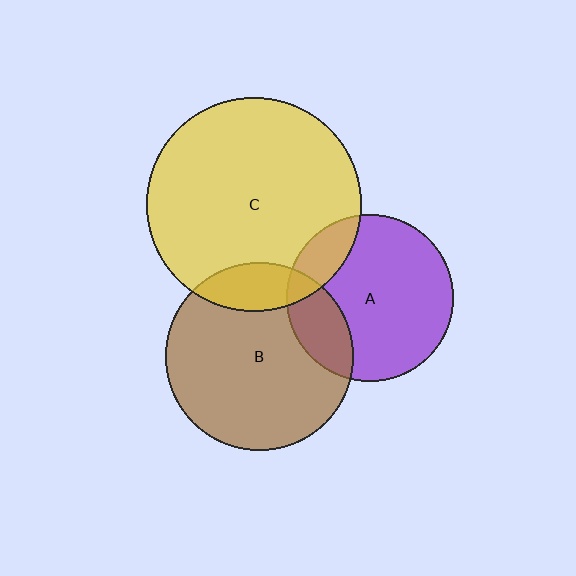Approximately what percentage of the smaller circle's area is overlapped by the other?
Approximately 15%.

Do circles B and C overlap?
Yes.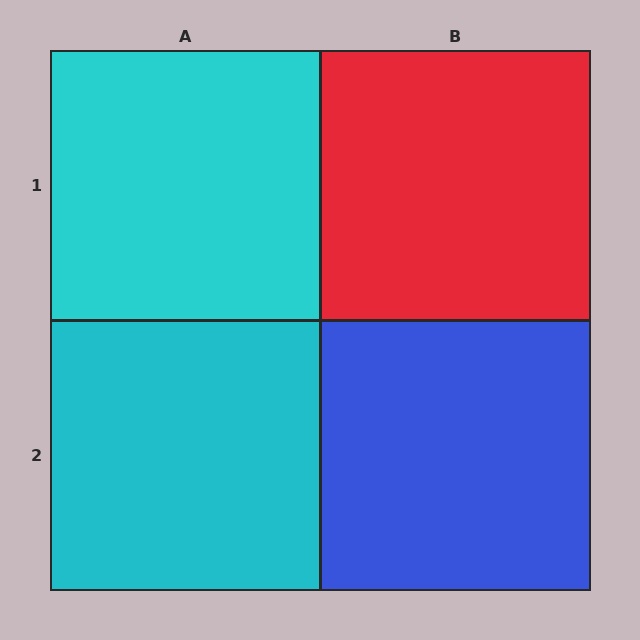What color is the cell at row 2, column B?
Blue.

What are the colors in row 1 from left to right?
Cyan, red.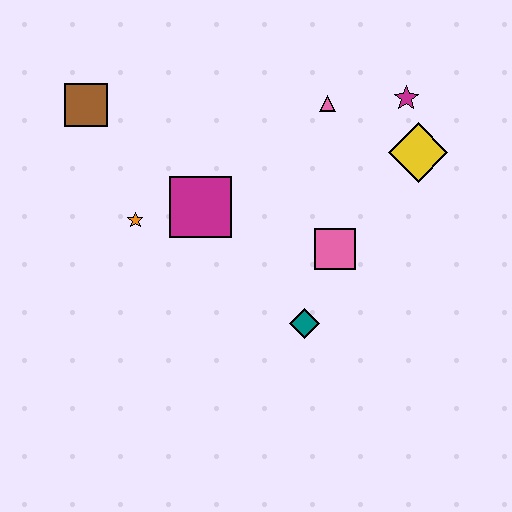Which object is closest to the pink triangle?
The magenta star is closest to the pink triangle.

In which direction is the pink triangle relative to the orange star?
The pink triangle is to the right of the orange star.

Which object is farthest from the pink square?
The brown square is farthest from the pink square.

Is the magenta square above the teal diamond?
Yes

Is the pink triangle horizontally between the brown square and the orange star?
No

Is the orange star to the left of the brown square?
No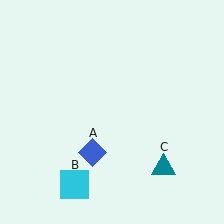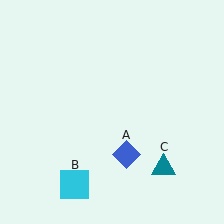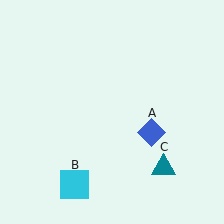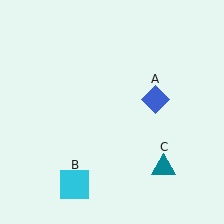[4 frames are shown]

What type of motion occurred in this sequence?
The blue diamond (object A) rotated counterclockwise around the center of the scene.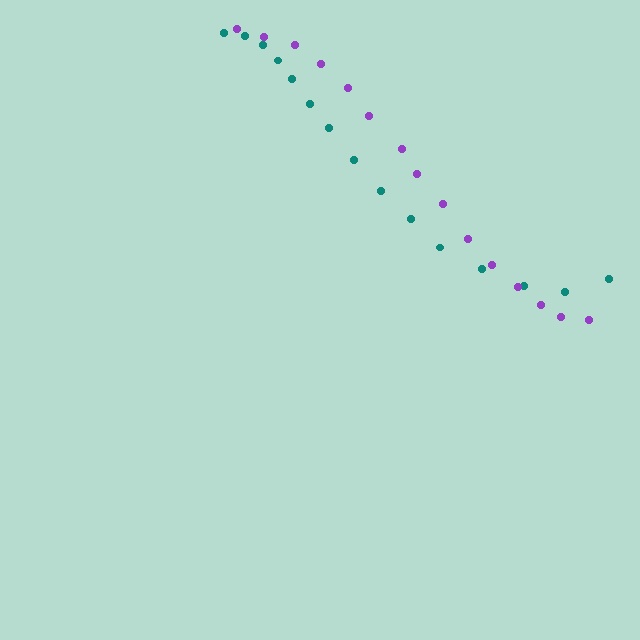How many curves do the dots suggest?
There are 2 distinct paths.